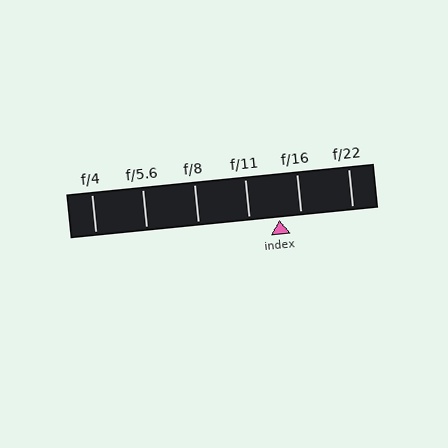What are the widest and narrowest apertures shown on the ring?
The widest aperture shown is f/4 and the narrowest is f/22.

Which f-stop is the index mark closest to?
The index mark is closest to f/16.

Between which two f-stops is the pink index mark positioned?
The index mark is between f/11 and f/16.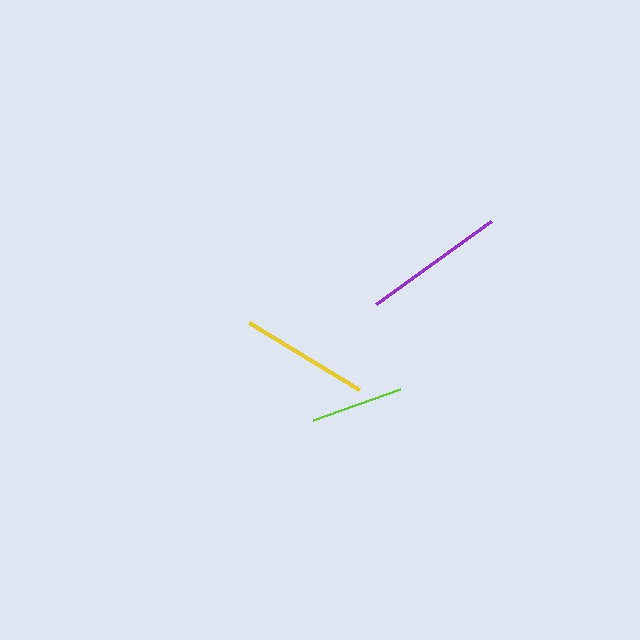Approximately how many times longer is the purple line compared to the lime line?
The purple line is approximately 1.5 times the length of the lime line.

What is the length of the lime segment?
The lime segment is approximately 92 pixels long.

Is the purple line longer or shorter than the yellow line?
The purple line is longer than the yellow line.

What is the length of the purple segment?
The purple segment is approximately 142 pixels long.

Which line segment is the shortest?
The lime line is the shortest at approximately 92 pixels.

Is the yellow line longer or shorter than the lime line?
The yellow line is longer than the lime line.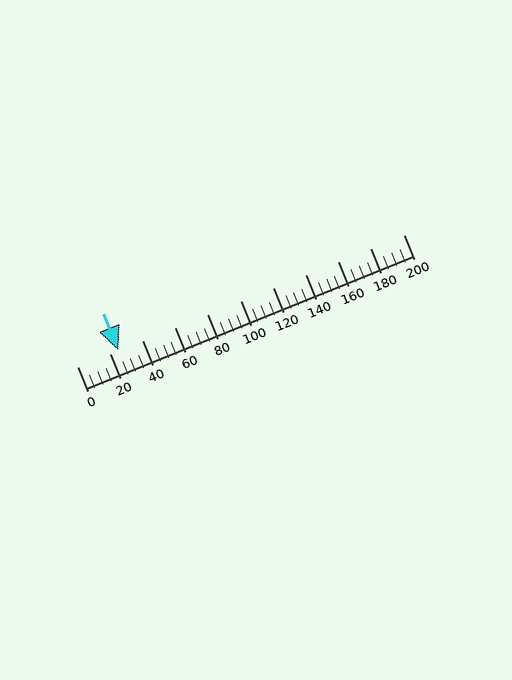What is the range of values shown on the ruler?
The ruler shows values from 0 to 200.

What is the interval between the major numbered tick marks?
The major tick marks are spaced 20 units apart.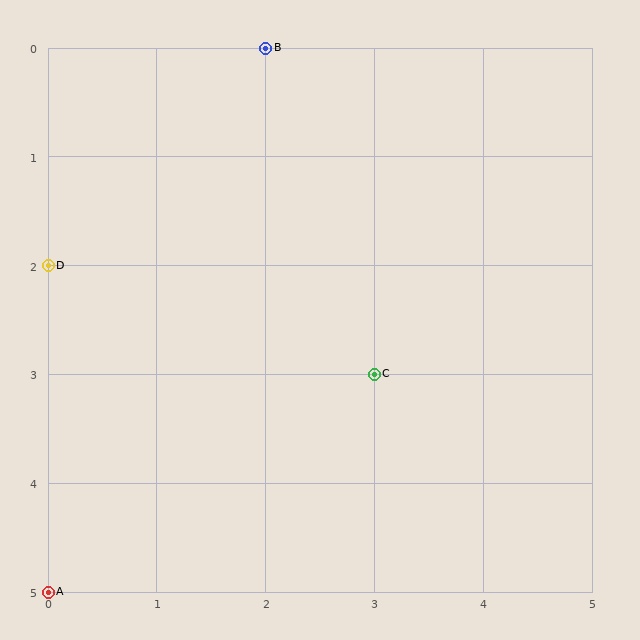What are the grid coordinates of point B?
Point B is at grid coordinates (2, 0).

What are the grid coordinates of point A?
Point A is at grid coordinates (0, 5).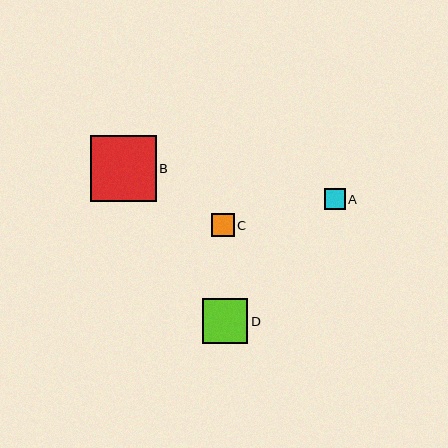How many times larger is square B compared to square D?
Square B is approximately 1.5 times the size of square D.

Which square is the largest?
Square B is the largest with a size of approximately 66 pixels.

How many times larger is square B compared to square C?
Square B is approximately 2.9 times the size of square C.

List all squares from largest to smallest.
From largest to smallest: B, D, C, A.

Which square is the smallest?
Square A is the smallest with a size of approximately 21 pixels.